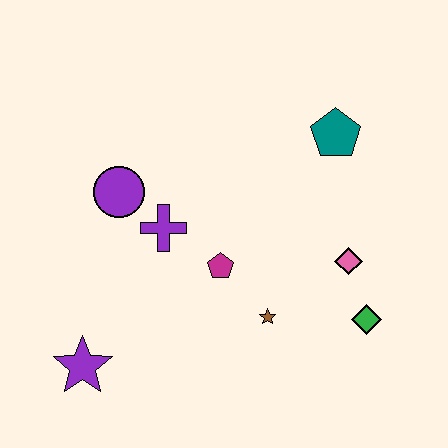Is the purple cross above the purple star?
Yes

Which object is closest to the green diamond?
The pink diamond is closest to the green diamond.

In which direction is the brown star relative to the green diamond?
The brown star is to the left of the green diamond.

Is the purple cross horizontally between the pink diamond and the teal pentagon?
No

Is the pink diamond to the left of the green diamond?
Yes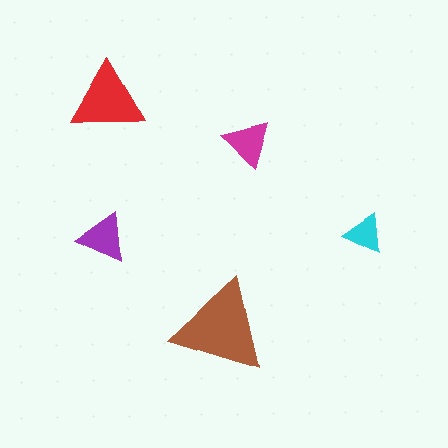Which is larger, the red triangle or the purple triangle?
The red one.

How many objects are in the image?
There are 5 objects in the image.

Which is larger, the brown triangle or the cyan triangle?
The brown one.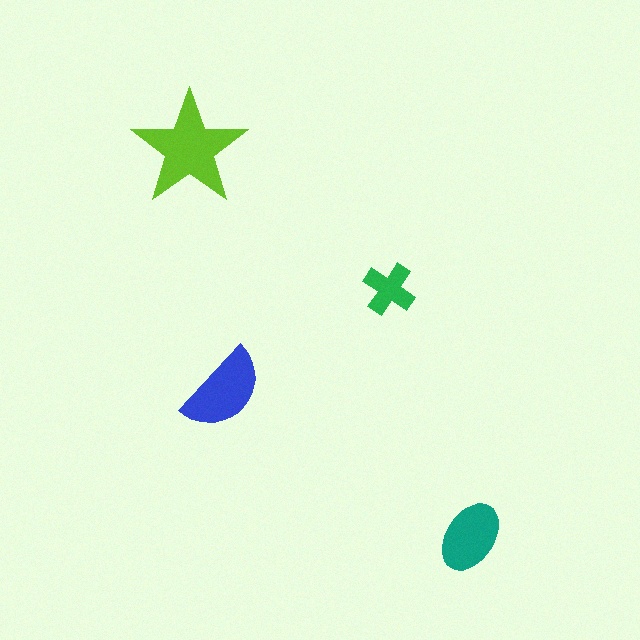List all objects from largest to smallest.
The lime star, the blue semicircle, the teal ellipse, the green cross.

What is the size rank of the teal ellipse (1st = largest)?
3rd.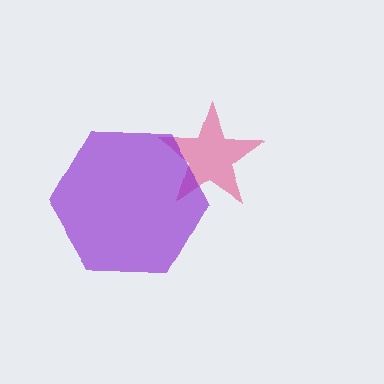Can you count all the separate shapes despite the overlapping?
Yes, there are 2 separate shapes.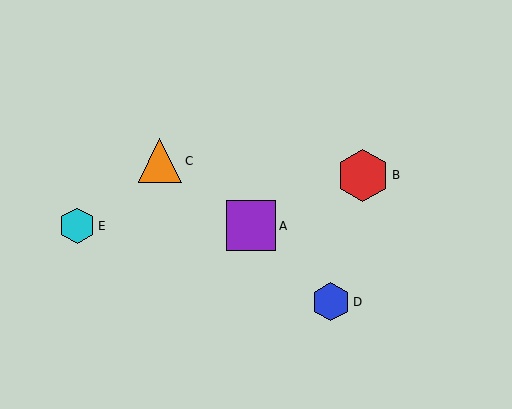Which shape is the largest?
The red hexagon (labeled B) is the largest.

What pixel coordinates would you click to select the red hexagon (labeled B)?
Click at (363, 175) to select the red hexagon B.